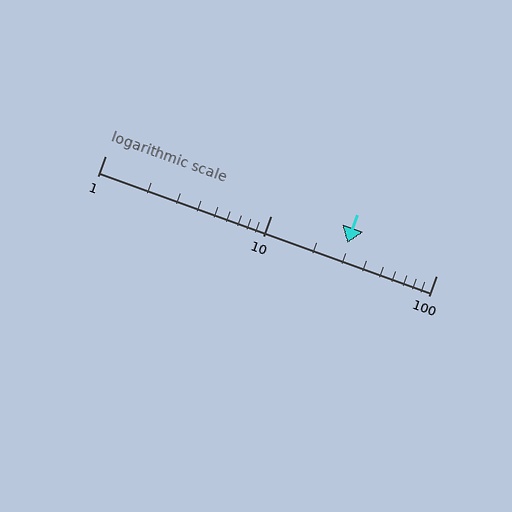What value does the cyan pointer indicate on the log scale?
The pointer indicates approximately 29.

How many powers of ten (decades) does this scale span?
The scale spans 2 decades, from 1 to 100.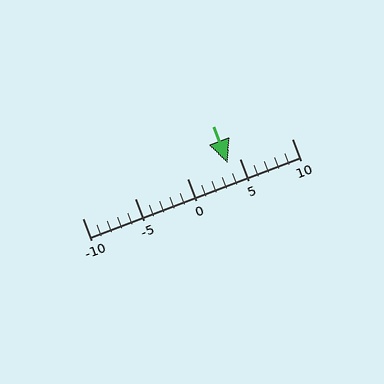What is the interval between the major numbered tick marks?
The major tick marks are spaced 5 units apart.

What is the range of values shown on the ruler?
The ruler shows values from -10 to 10.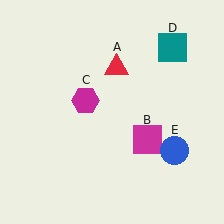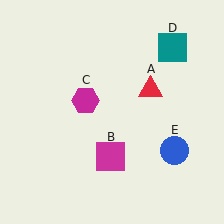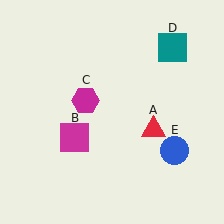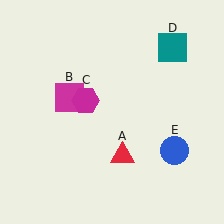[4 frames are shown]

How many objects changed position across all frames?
2 objects changed position: red triangle (object A), magenta square (object B).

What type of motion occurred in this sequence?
The red triangle (object A), magenta square (object B) rotated clockwise around the center of the scene.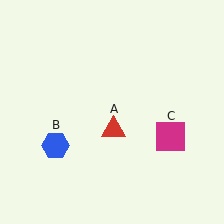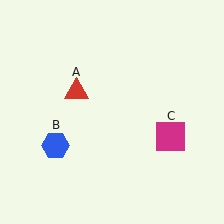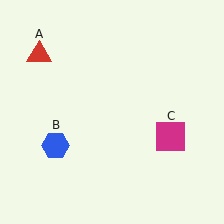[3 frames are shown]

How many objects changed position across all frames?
1 object changed position: red triangle (object A).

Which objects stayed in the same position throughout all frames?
Blue hexagon (object B) and magenta square (object C) remained stationary.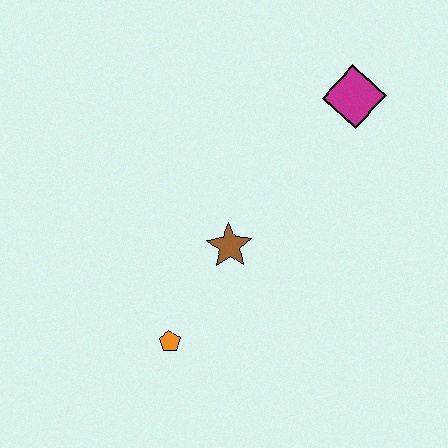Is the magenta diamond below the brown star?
No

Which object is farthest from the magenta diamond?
The orange pentagon is farthest from the magenta diamond.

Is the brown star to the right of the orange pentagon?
Yes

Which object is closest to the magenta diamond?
The brown star is closest to the magenta diamond.